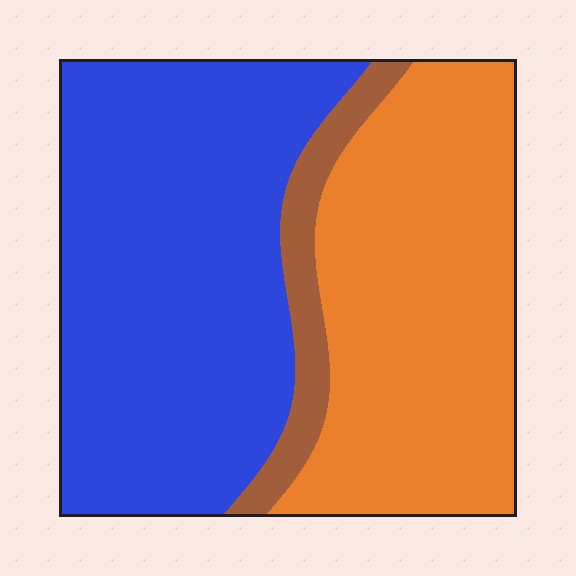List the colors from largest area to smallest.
From largest to smallest: blue, orange, brown.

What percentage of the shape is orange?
Orange covers roughly 40% of the shape.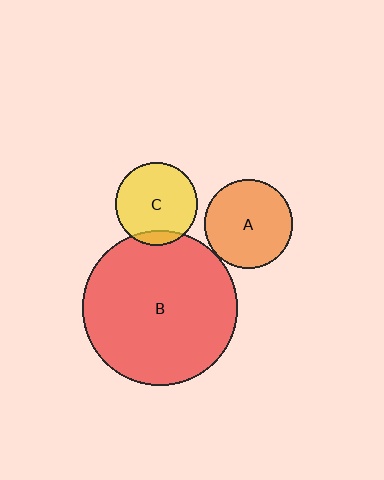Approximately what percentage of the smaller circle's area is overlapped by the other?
Approximately 10%.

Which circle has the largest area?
Circle B (red).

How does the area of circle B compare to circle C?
Approximately 3.5 times.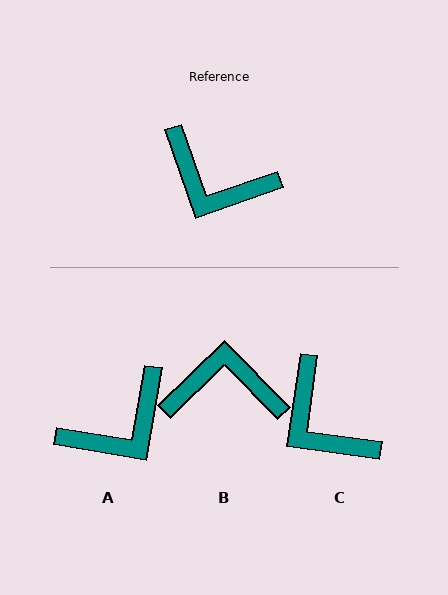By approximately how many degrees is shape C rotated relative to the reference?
Approximately 27 degrees clockwise.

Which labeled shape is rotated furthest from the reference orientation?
B, about 155 degrees away.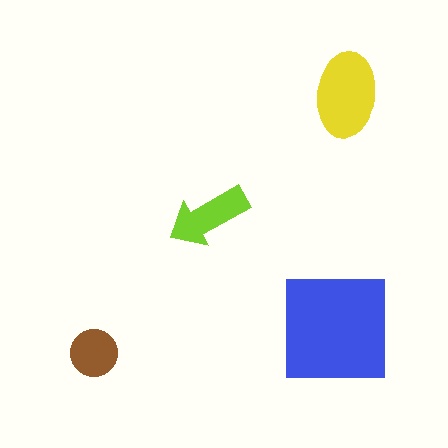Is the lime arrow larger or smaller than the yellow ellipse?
Smaller.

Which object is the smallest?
The brown circle.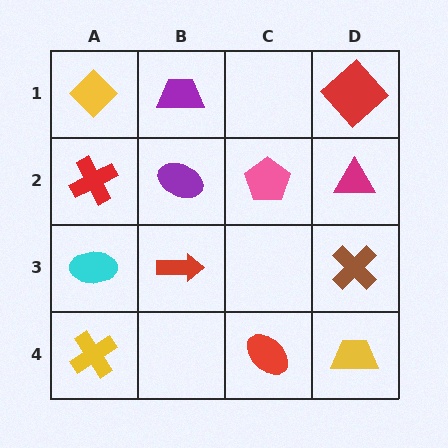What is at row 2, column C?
A pink pentagon.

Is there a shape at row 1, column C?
No, that cell is empty.